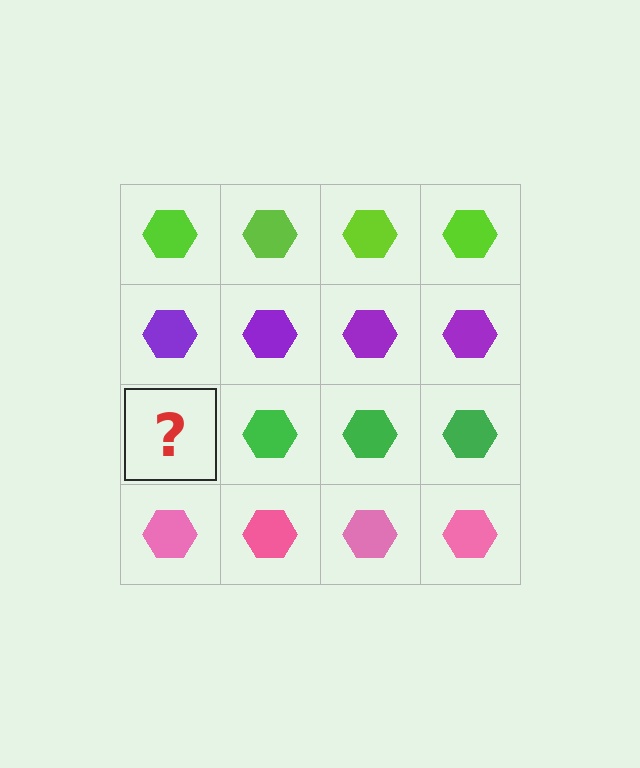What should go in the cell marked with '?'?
The missing cell should contain a green hexagon.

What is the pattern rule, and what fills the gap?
The rule is that each row has a consistent color. The gap should be filled with a green hexagon.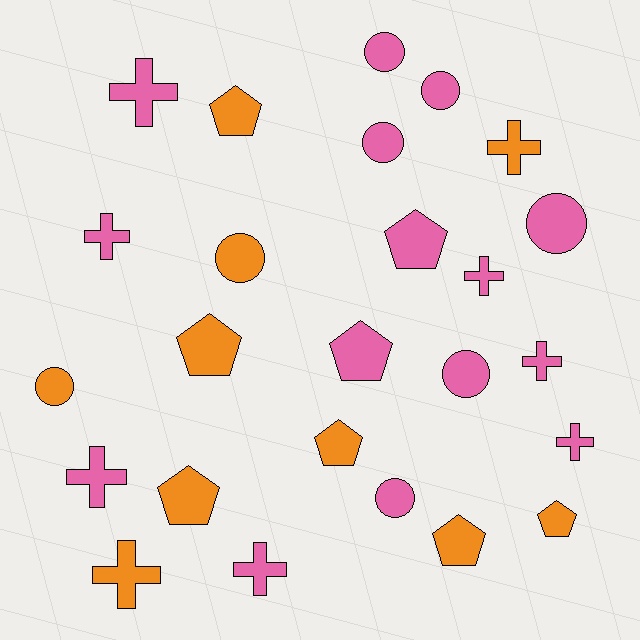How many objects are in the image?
There are 25 objects.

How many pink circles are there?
There are 6 pink circles.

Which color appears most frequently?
Pink, with 15 objects.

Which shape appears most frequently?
Cross, with 9 objects.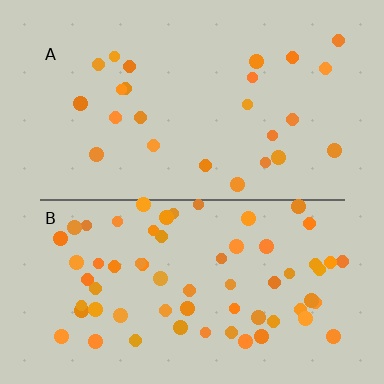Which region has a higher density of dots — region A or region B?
B (the bottom).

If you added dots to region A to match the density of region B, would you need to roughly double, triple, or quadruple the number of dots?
Approximately triple.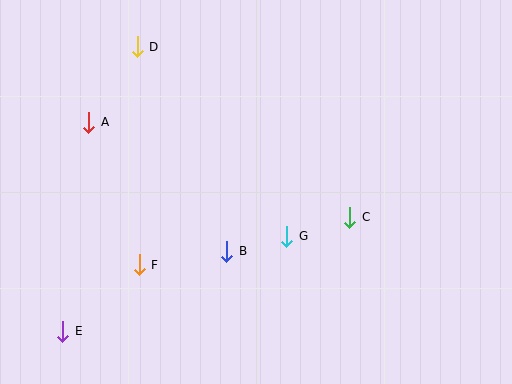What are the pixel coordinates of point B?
Point B is at (227, 251).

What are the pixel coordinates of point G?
Point G is at (287, 236).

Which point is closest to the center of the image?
Point G at (287, 236) is closest to the center.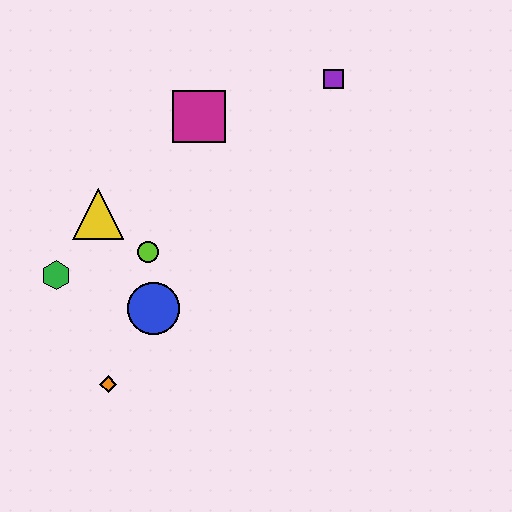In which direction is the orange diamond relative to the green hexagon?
The orange diamond is below the green hexagon.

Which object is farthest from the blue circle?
The purple square is farthest from the blue circle.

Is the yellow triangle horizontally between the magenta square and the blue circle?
No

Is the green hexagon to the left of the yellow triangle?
Yes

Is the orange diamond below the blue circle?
Yes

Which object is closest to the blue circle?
The lime circle is closest to the blue circle.